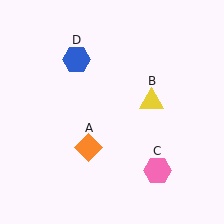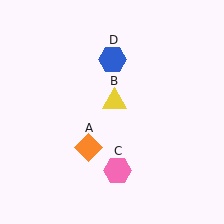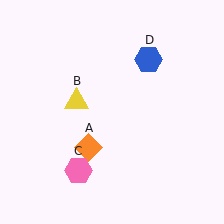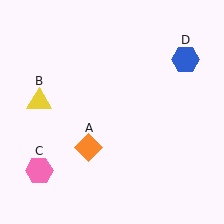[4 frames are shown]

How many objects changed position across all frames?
3 objects changed position: yellow triangle (object B), pink hexagon (object C), blue hexagon (object D).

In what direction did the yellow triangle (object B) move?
The yellow triangle (object B) moved left.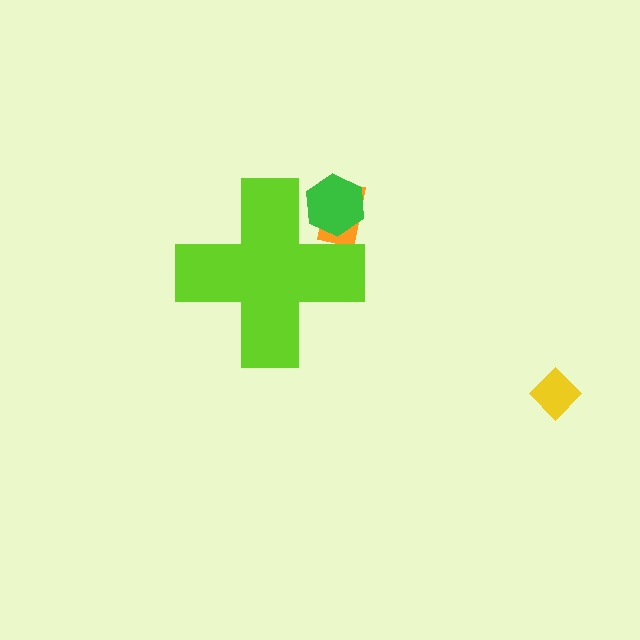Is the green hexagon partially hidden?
Yes, the green hexagon is partially hidden behind the lime cross.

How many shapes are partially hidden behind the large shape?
2 shapes are partially hidden.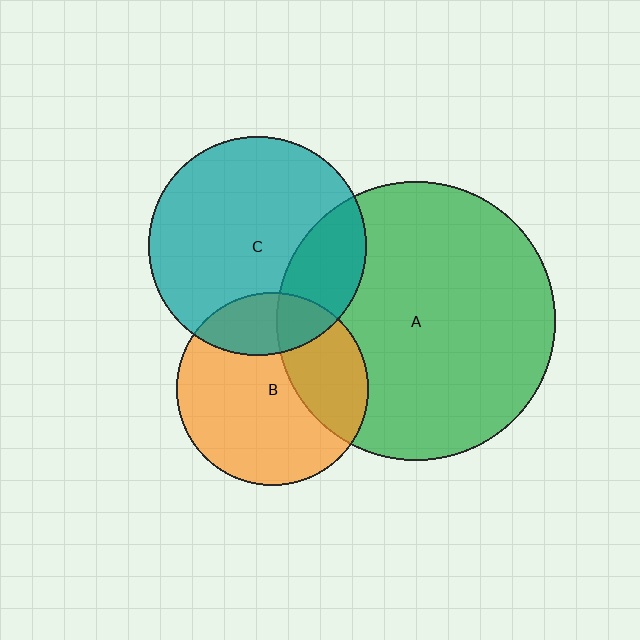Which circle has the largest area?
Circle A (green).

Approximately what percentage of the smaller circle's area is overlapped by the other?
Approximately 25%.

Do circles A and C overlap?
Yes.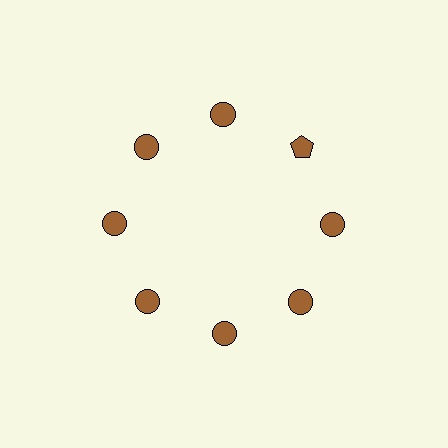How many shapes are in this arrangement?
There are 8 shapes arranged in a ring pattern.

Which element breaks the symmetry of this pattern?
The brown pentagon at roughly the 2 o'clock position breaks the symmetry. All other shapes are brown circles.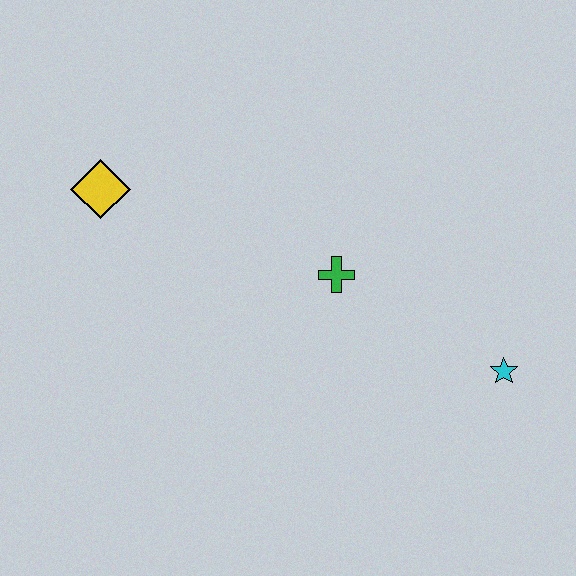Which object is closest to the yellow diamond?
The green cross is closest to the yellow diamond.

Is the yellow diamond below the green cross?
No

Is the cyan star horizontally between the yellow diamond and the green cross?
No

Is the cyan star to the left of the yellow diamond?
No